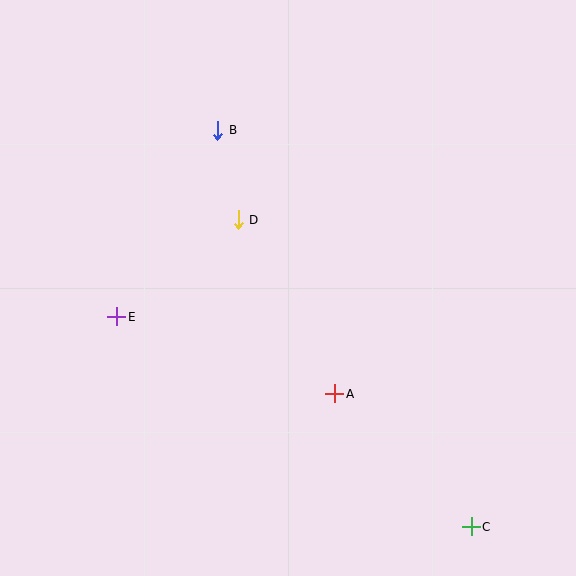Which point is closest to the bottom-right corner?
Point C is closest to the bottom-right corner.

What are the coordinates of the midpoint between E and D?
The midpoint between E and D is at (178, 268).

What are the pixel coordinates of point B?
Point B is at (218, 130).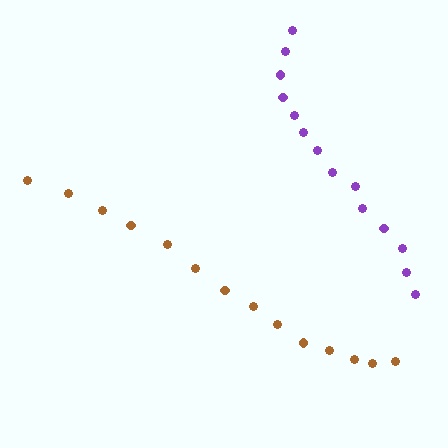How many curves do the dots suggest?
There are 2 distinct paths.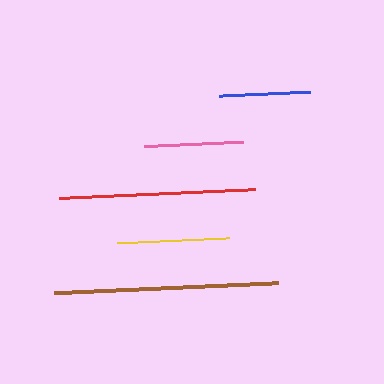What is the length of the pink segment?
The pink segment is approximately 99 pixels long.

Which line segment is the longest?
The brown line is the longest at approximately 224 pixels.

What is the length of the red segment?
The red segment is approximately 196 pixels long.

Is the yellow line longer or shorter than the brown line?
The brown line is longer than the yellow line.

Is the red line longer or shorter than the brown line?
The brown line is longer than the red line.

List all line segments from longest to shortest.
From longest to shortest: brown, red, yellow, pink, blue.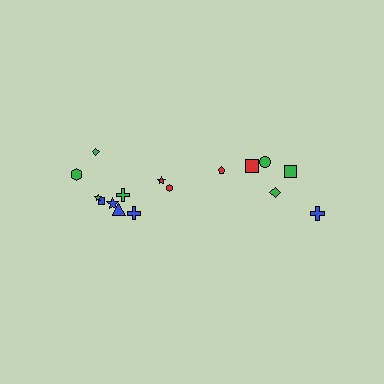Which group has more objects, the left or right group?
The left group.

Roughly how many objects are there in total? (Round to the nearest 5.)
Roughly 15 objects in total.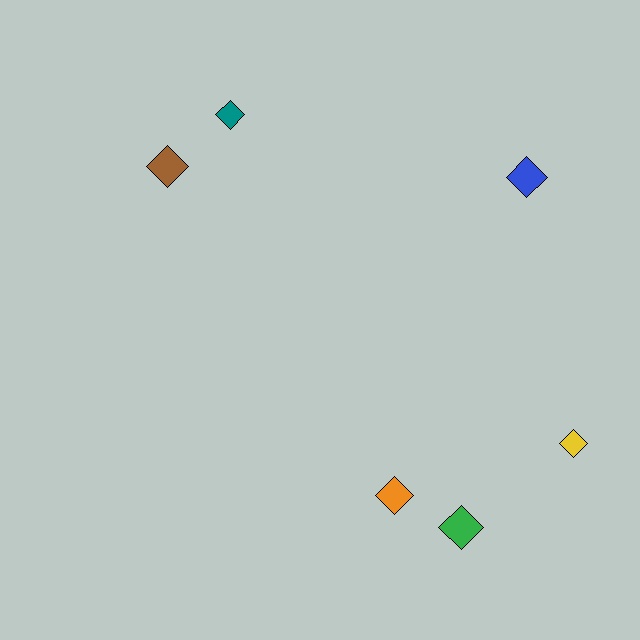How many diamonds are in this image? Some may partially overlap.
There are 6 diamonds.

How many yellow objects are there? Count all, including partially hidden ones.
There is 1 yellow object.